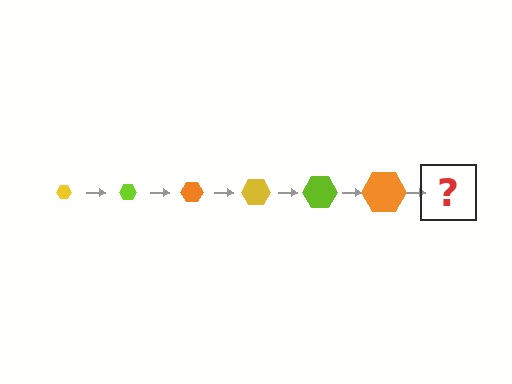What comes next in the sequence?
The next element should be a yellow hexagon, larger than the previous one.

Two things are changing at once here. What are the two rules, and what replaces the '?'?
The two rules are that the hexagon grows larger each step and the color cycles through yellow, lime, and orange. The '?' should be a yellow hexagon, larger than the previous one.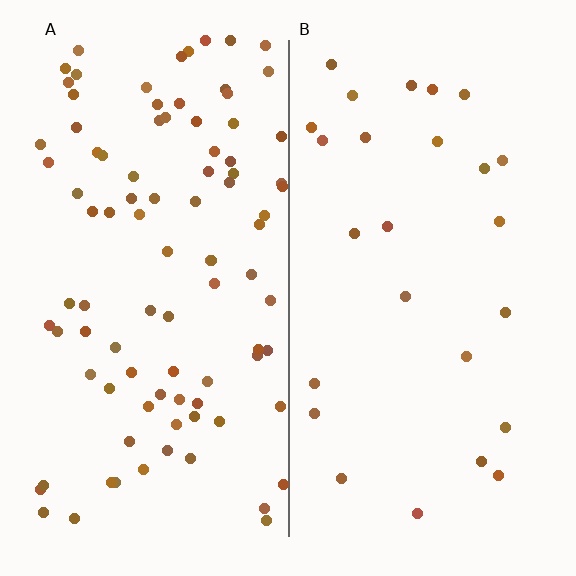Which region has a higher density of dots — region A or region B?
A (the left).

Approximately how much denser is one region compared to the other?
Approximately 3.6× — region A over region B.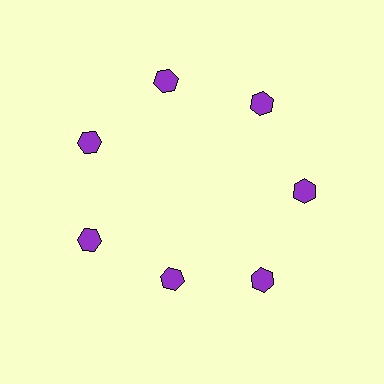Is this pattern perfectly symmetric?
No. The 7 purple hexagons are arranged in a ring, but one element near the 6 o'clock position is pulled inward toward the center, breaking the 7-fold rotational symmetry.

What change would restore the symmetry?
The symmetry would be restored by moving it outward, back onto the ring so that all 7 hexagons sit at equal angles and equal distance from the center.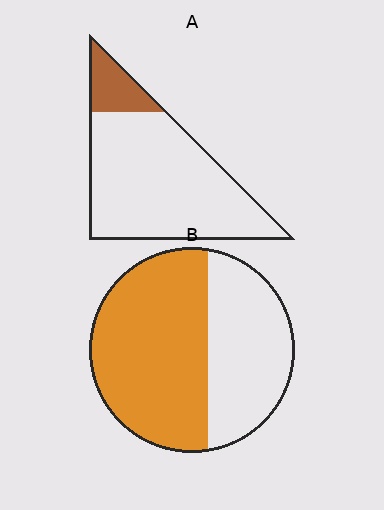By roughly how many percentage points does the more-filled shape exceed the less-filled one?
By roughly 45 percentage points (B over A).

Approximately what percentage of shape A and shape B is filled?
A is approximately 15% and B is approximately 60%.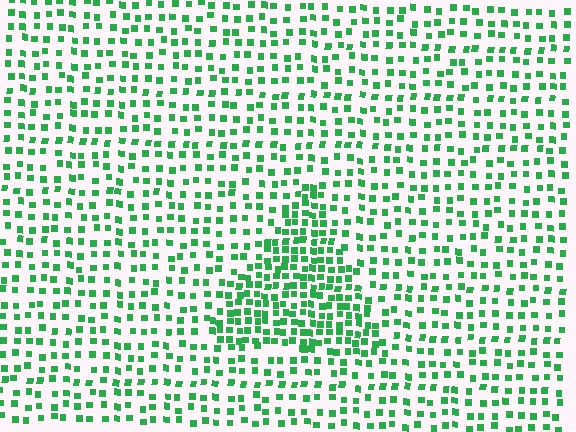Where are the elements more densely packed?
The elements are more densely packed inside the triangle boundary.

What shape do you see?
I see a triangle.